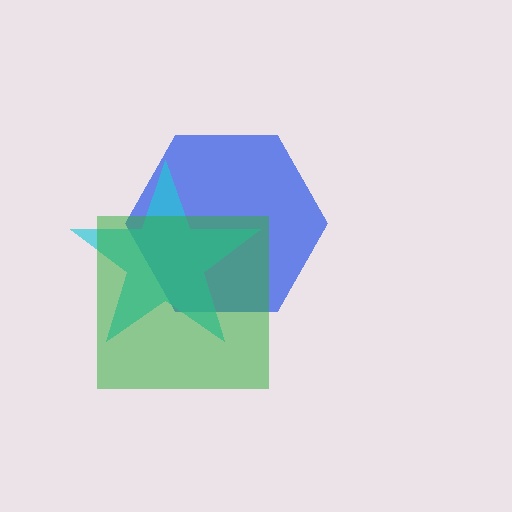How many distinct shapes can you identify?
There are 3 distinct shapes: a blue hexagon, a cyan star, a green square.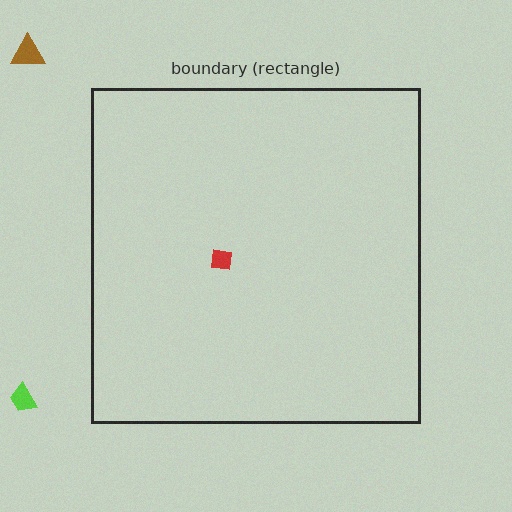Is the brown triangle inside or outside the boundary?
Outside.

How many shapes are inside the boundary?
1 inside, 2 outside.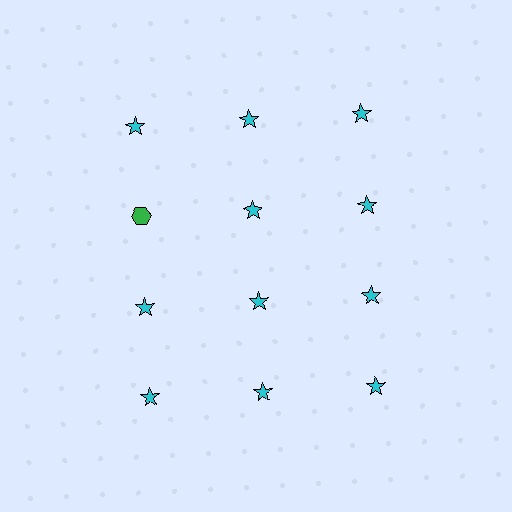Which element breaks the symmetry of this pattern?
The green hexagon in the second row, leftmost column breaks the symmetry. All other shapes are cyan stars.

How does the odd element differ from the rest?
It differs in both color (green instead of cyan) and shape (hexagon instead of star).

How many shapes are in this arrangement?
There are 12 shapes arranged in a grid pattern.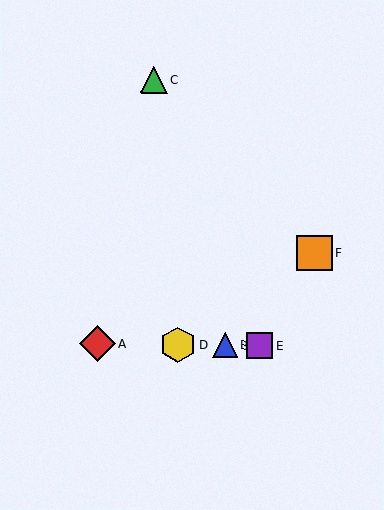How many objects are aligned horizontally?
4 objects (A, B, D, E) are aligned horizontally.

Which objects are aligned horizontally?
Objects A, B, D, E are aligned horizontally.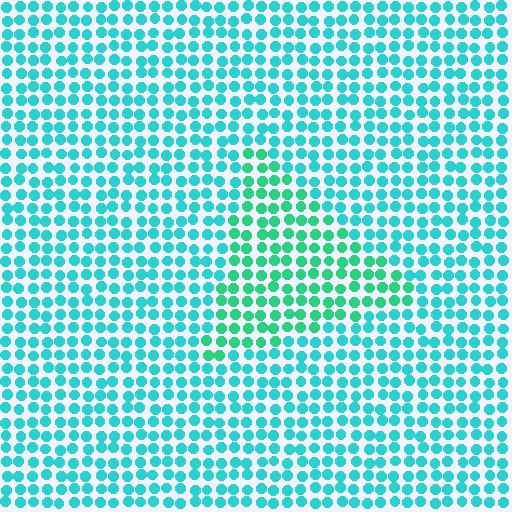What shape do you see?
I see a triangle.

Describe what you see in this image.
The image is filled with small cyan elements in a uniform arrangement. A triangle-shaped region is visible where the elements are tinted to a slightly different hue, forming a subtle color boundary.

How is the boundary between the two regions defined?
The boundary is defined purely by a slight shift in hue (about 29 degrees). Spacing, size, and orientation are identical on both sides.